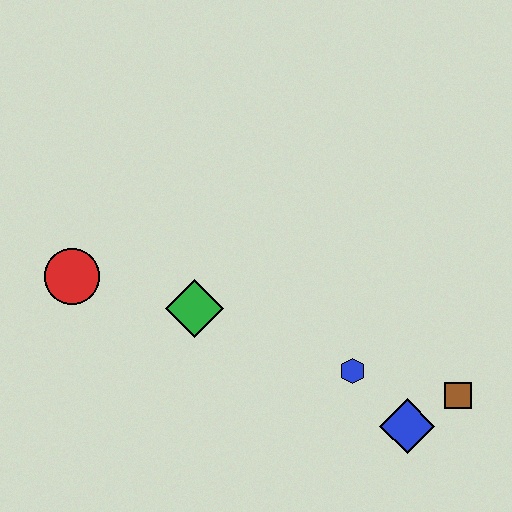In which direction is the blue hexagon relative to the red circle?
The blue hexagon is to the right of the red circle.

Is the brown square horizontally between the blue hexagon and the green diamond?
No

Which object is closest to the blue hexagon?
The blue diamond is closest to the blue hexagon.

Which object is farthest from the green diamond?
The brown square is farthest from the green diamond.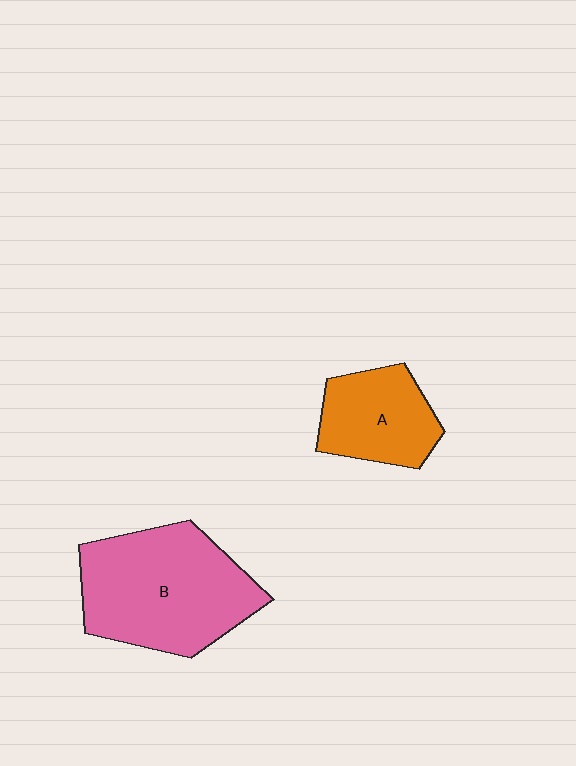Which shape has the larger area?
Shape B (pink).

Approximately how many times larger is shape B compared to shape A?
Approximately 1.9 times.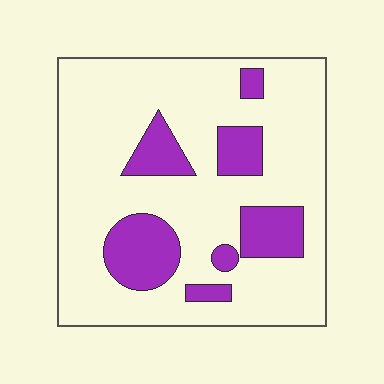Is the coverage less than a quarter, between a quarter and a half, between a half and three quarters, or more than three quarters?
Less than a quarter.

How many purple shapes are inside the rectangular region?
7.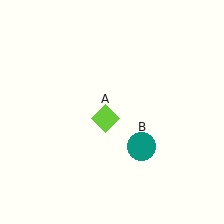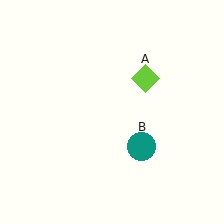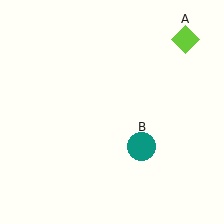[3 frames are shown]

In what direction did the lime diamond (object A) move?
The lime diamond (object A) moved up and to the right.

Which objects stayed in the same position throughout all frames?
Teal circle (object B) remained stationary.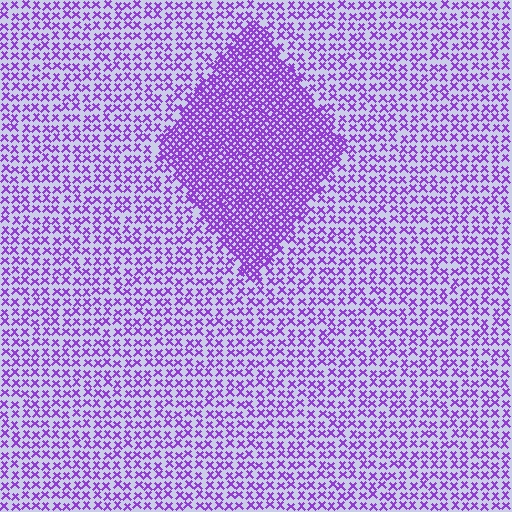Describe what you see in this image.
The image contains small purple elements arranged at two different densities. A diamond-shaped region is visible where the elements are more densely packed than the surrounding area.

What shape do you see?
I see a diamond.